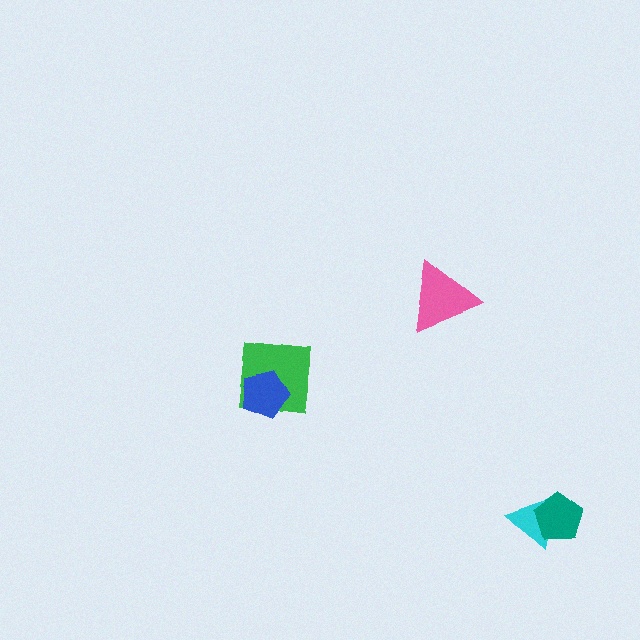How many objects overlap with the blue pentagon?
1 object overlaps with the blue pentagon.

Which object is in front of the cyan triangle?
The teal pentagon is in front of the cyan triangle.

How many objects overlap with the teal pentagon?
1 object overlaps with the teal pentagon.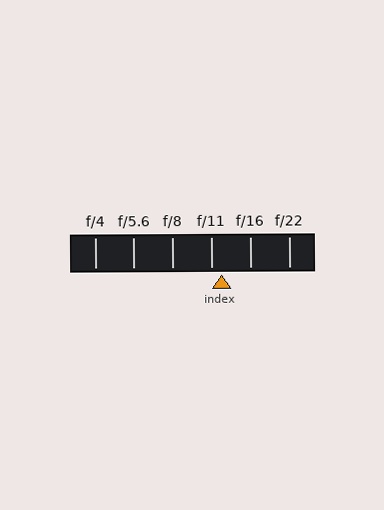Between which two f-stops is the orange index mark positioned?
The index mark is between f/11 and f/16.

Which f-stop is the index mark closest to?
The index mark is closest to f/11.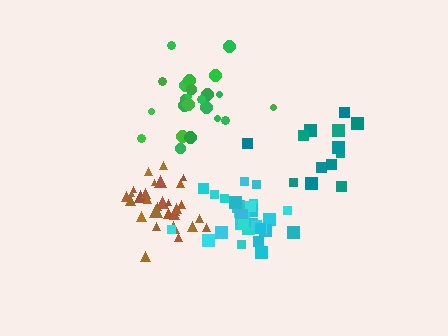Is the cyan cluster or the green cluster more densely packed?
Cyan.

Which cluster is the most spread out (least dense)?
Teal.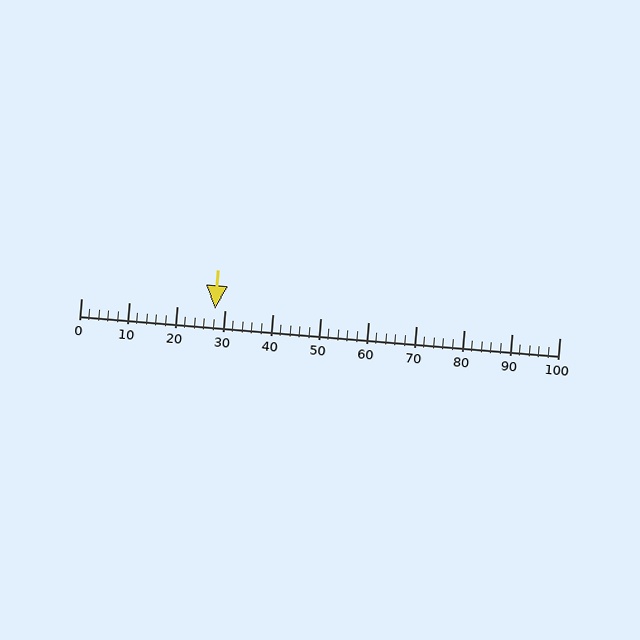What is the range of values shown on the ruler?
The ruler shows values from 0 to 100.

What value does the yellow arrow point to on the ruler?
The yellow arrow points to approximately 28.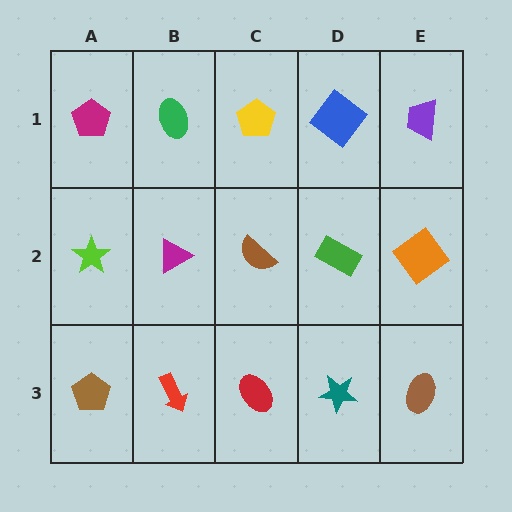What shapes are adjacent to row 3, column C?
A brown semicircle (row 2, column C), a red arrow (row 3, column B), a teal star (row 3, column D).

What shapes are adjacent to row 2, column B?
A green ellipse (row 1, column B), a red arrow (row 3, column B), a lime star (row 2, column A), a brown semicircle (row 2, column C).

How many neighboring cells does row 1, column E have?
2.